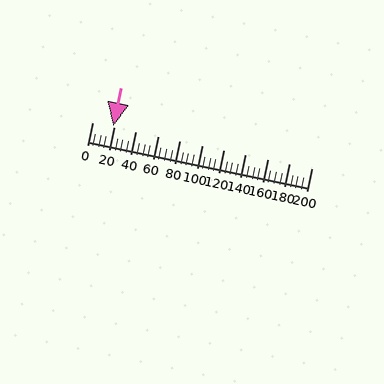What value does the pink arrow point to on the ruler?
The pink arrow points to approximately 19.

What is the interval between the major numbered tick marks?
The major tick marks are spaced 20 units apart.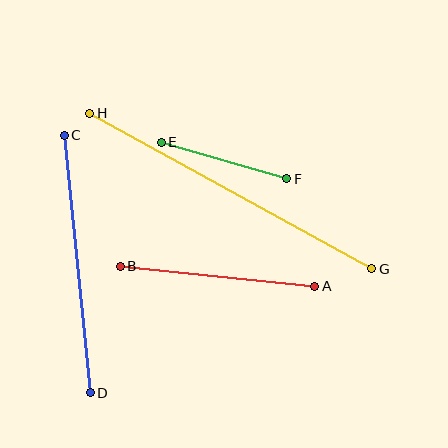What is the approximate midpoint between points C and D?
The midpoint is at approximately (77, 264) pixels.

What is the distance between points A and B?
The distance is approximately 195 pixels.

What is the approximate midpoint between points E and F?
The midpoint is at approximately (224, 160) pixels.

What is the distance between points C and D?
The distance is approximately 258 pixels.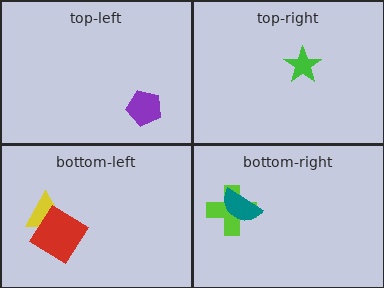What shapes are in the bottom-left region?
The yellow triangle, the red diamond.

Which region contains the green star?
The top-right region.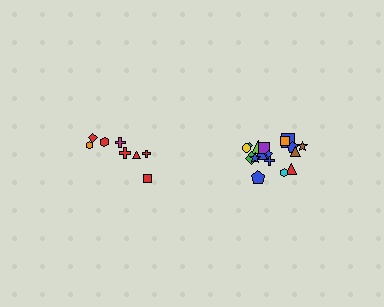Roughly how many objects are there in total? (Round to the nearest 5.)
Roughly 25 objects in total.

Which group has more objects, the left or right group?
The right group.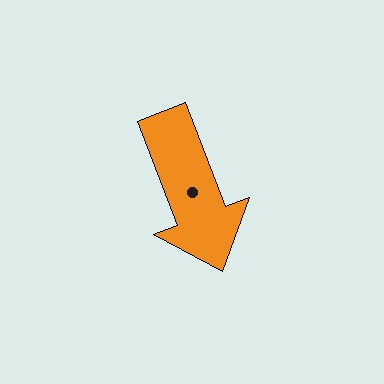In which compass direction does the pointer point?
South.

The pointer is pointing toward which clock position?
Roughly 5 o'clock.